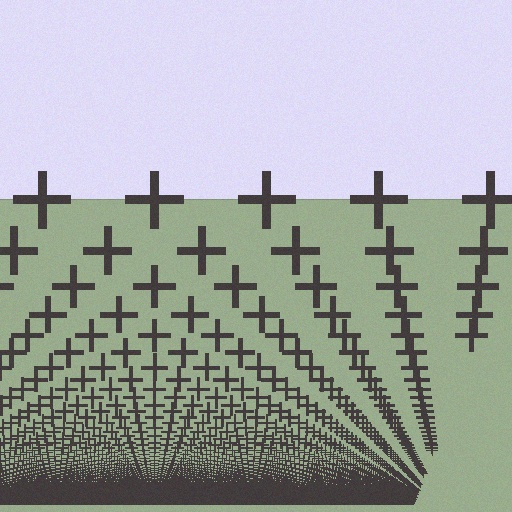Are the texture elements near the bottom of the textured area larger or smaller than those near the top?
Smaller. The gradient is inverted — elements near the bottom are smaller and denser.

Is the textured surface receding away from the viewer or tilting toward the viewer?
The surface appears to tilt toward the viewer. Texture elements get larger and sparser toward the top.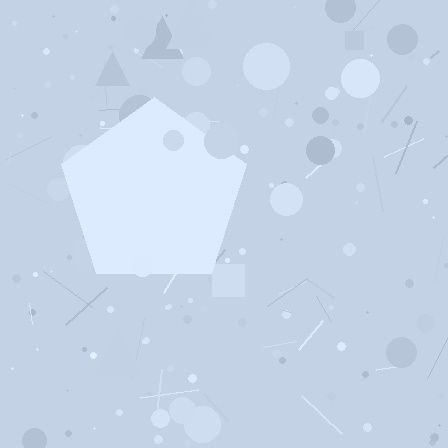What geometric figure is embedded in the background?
A pentagon is embedded in the background.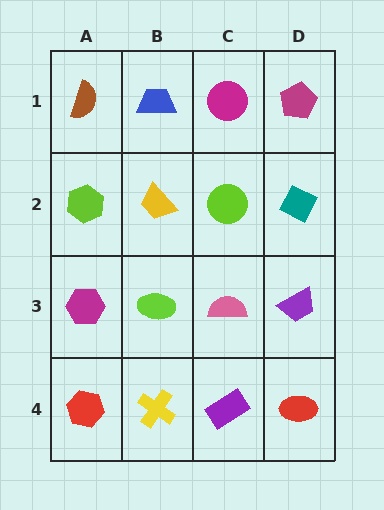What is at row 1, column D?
A magenta pentagon.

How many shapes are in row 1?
4 shapes.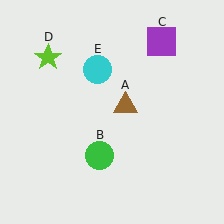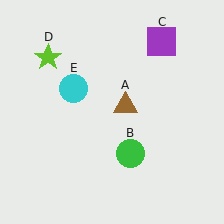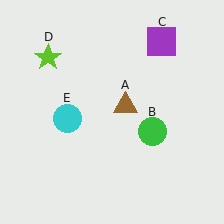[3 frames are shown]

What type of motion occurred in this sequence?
The green circle (object B), cyan circle (object E) rotated counterclockwise around the center of the scene.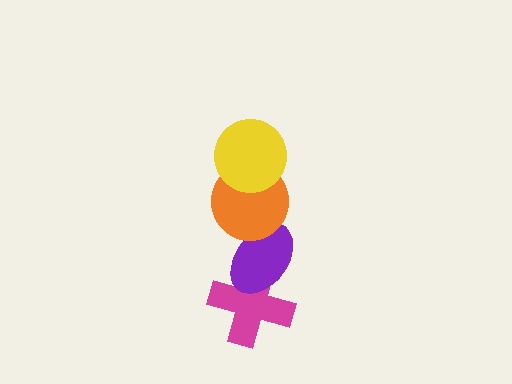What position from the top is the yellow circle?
The yellow circle is 1st from the top.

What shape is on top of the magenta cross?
The purple ellipse is on top of the magenta cross.